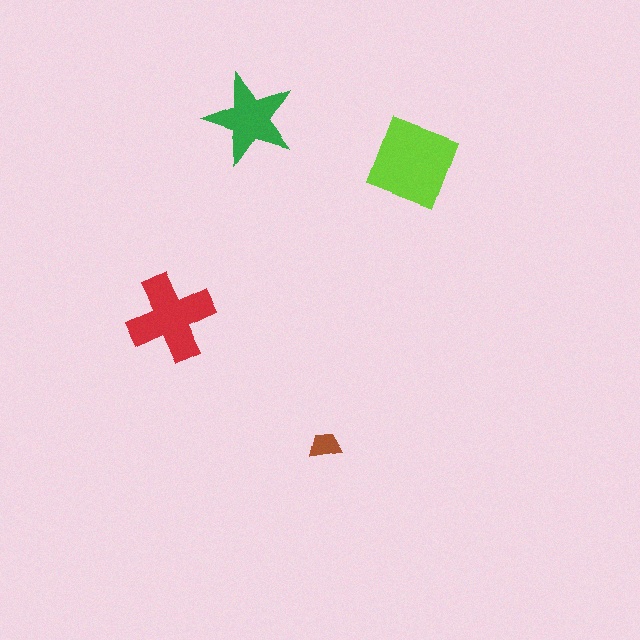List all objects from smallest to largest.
The brown trapezoid, the green star, the red cross, the lime square.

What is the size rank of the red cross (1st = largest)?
2nd.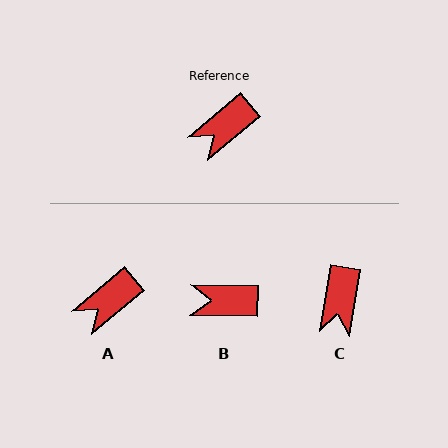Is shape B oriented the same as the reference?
No, it is off by about 41 degrees.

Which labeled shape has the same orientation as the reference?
A.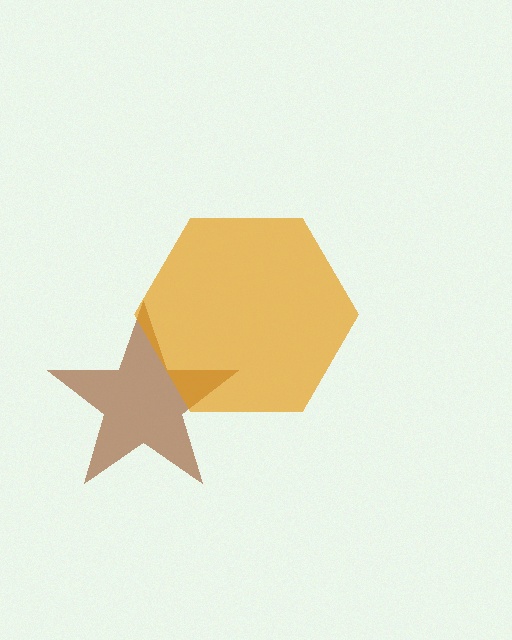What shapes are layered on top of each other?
The layered shapes are: a brown star, an orange hexagon.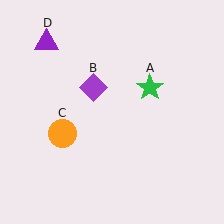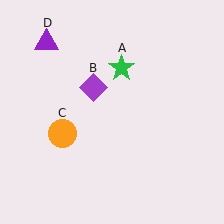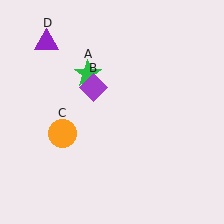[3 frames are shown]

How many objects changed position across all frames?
1 object changed position: green star (object A).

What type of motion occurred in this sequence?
The green star (object A) rotated counterclockwise around the center of the scene.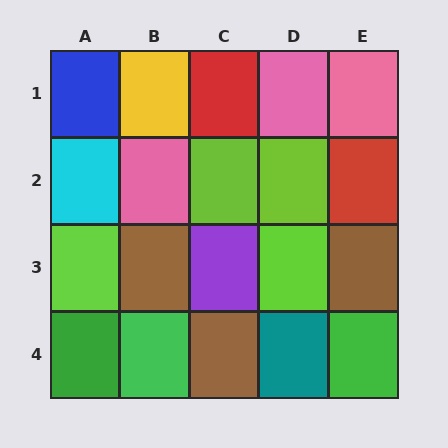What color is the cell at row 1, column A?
Blue.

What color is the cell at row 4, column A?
Green.